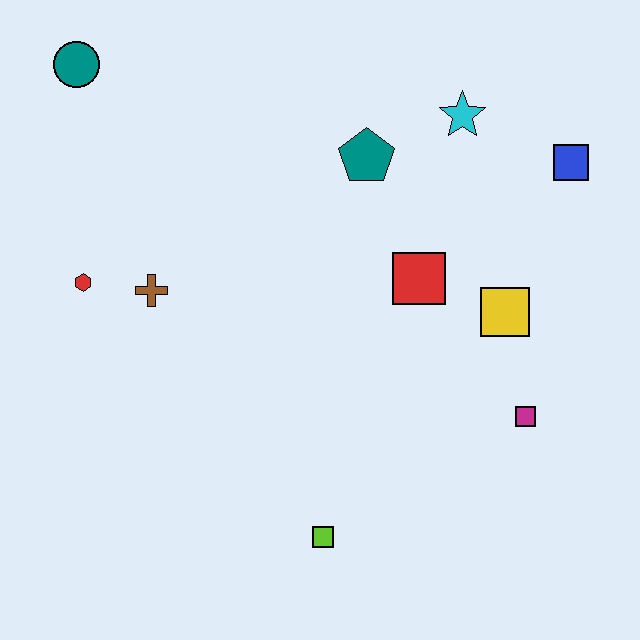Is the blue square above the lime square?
Yes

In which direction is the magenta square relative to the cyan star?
The magenta square is below the cyan star.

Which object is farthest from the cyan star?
The lime square is farthest from the cyan star.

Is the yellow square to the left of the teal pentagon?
No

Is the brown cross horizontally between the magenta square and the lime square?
No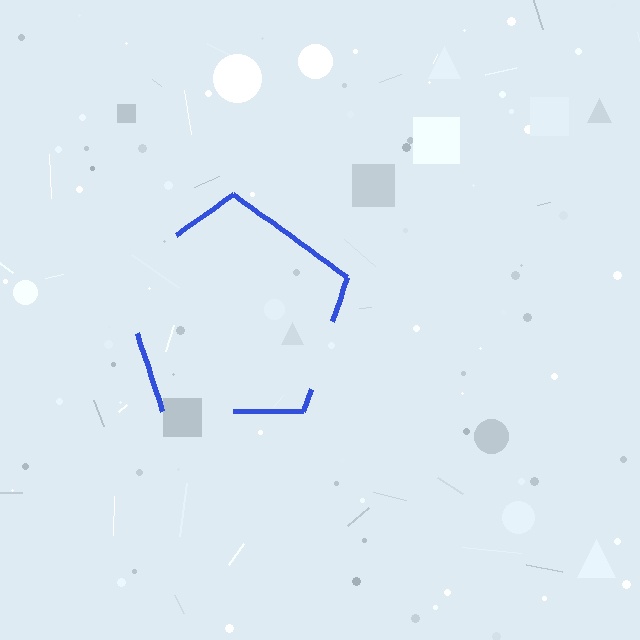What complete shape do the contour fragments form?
The contour fragments form a pentagon.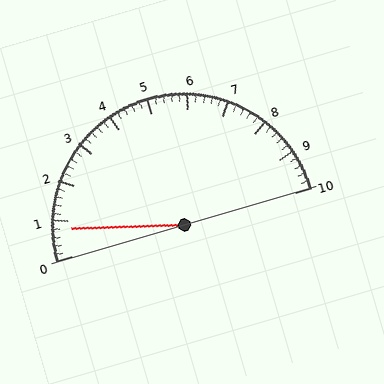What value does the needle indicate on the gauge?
The needle indicates approximately 0.8.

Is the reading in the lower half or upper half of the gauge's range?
The reading is in the lower half of the range (0 to 10).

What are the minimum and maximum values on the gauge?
The gauge ranges from 0 to 10.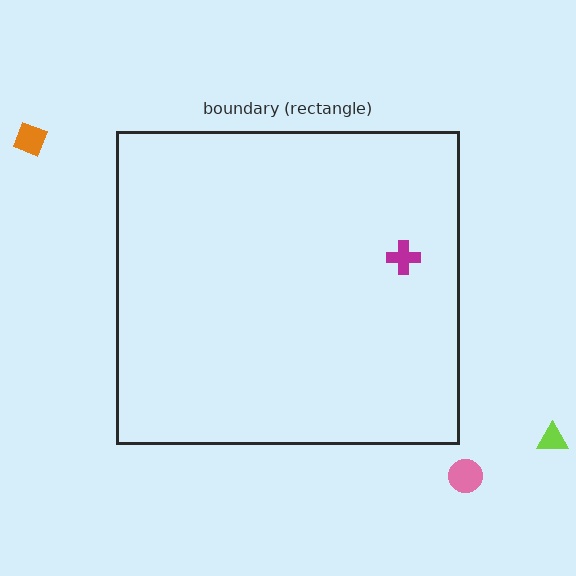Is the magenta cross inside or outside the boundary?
Inside.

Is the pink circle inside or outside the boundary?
Outside.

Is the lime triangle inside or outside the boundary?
Outside.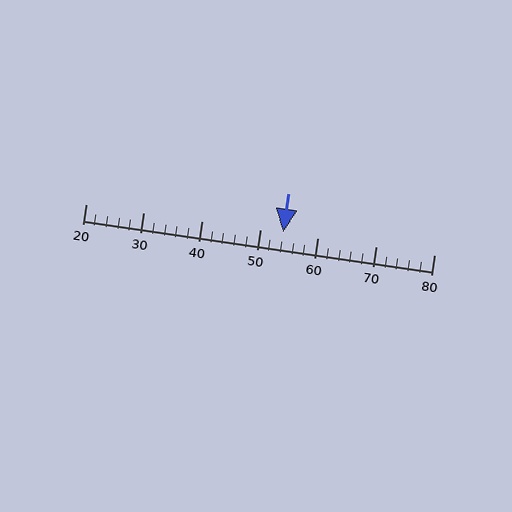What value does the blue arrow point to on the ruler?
The blue arrow points to approximately 54.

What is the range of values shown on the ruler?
The ruler shows values from 20 to 80.